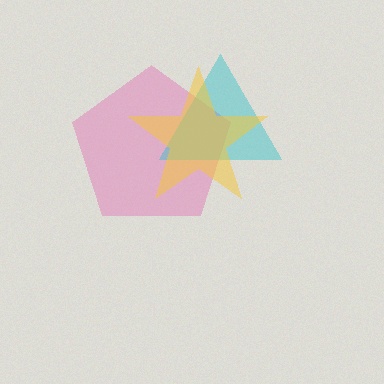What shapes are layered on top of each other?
The layered shapes are: a pink pentagon, a cyan triangle, a yellow star.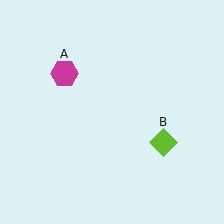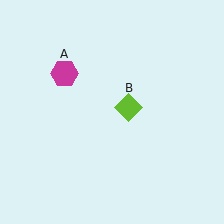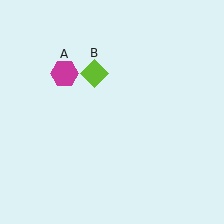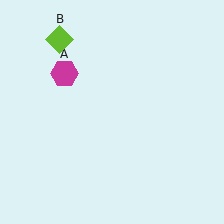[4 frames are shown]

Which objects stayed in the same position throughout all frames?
Magenta hexagon (object A) remained stationary.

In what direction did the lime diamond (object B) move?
The lime diamond (object B) moved up and to the left.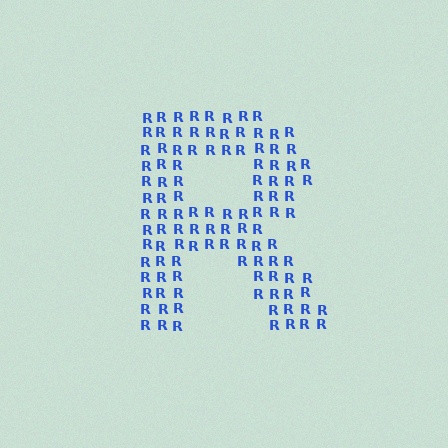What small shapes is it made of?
It is made of small letter R's.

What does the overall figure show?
The overall figure shows the letter R.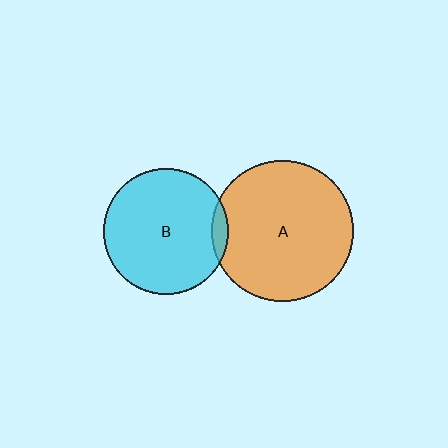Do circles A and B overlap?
Yes.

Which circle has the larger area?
Circle A (orange).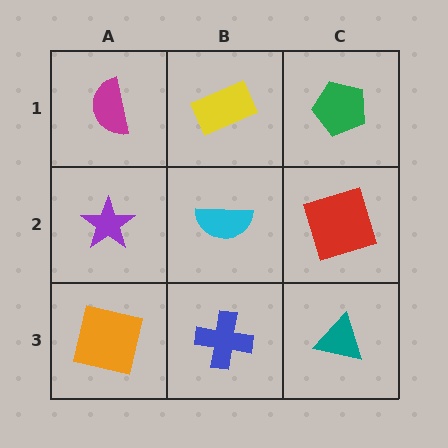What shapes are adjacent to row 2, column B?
A yellow rectangle (row 1, column B), a blue cross (row 3, column B), a purple star (row 2, column A), a red square (row 2, column C).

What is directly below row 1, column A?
A purple star.